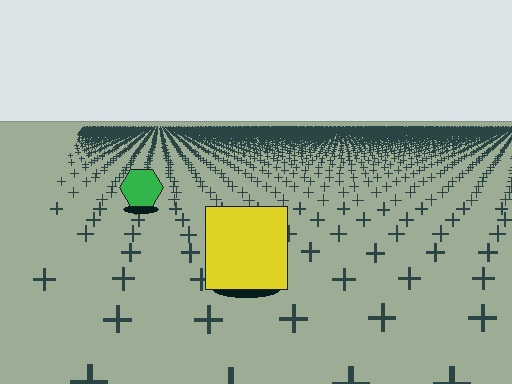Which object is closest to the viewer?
The yellow square is closest. The texture marks near it are larger and more spread out.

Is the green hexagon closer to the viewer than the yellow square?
No. The yellow square is closer — you can tell from the texture gradient: the ground texture is coarser near it.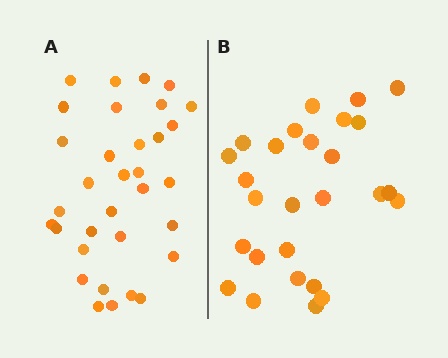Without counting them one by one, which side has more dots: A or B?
Region A (the left region) has more dots.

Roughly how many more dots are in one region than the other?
Region A has about 6 more dots than region B.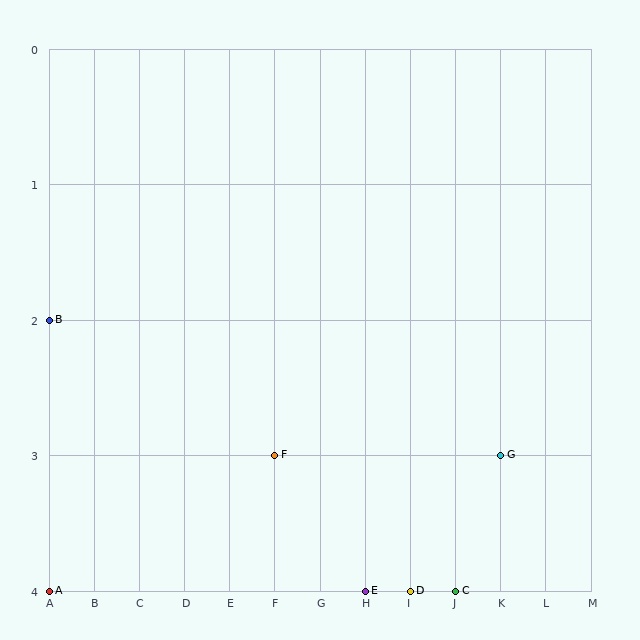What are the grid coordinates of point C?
Point C is at grid coordinates (J, 4).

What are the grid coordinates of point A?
Point A is at grid coordinates (A, 4).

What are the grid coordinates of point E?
Point E is at grid coordinates (H, 4).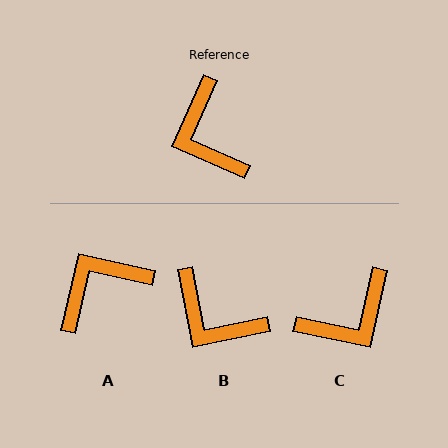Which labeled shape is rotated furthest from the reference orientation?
C, about 102 degrees away.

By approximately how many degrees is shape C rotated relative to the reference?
Approximately 102 degrees counter-clockwise.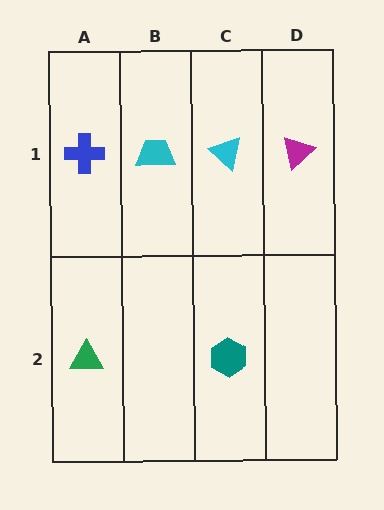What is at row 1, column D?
A magenta triangle.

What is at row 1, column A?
A blue cross.